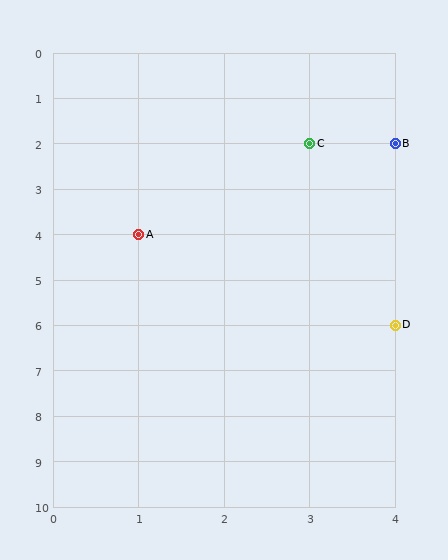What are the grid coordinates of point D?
Point D is at grid coordinates (4, 6).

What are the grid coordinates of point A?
Point A is at grid coordinates (1, 4).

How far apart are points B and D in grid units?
Points B and D are 4 rows apart.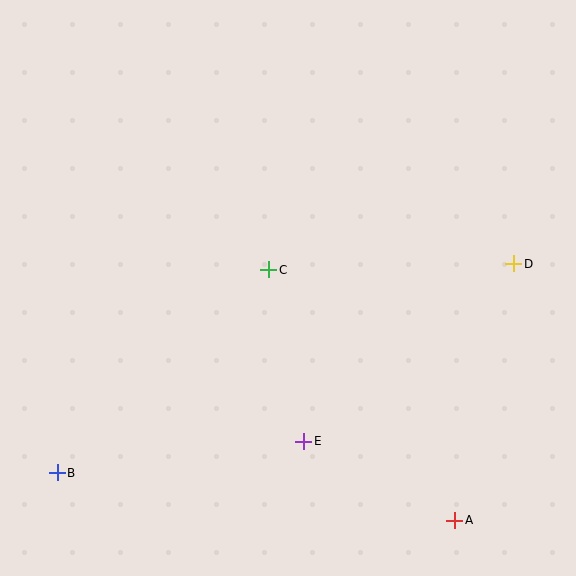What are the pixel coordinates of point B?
Point B is at (57, 473).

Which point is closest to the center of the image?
Point C at (269, 270) is closest to the center.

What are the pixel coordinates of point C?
Point C is at (269, 270).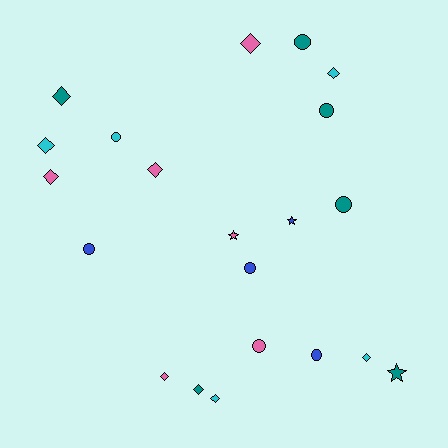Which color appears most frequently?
Teal, with 6 objects.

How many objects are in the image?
There are 21 objects.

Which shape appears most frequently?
Diamond, with 10 objects.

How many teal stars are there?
There is 1 teal star.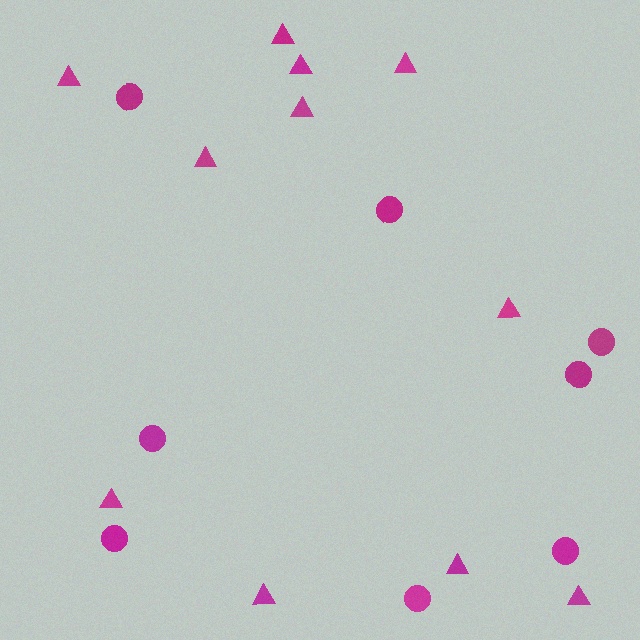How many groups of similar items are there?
There are 2 groups: one group of triangles (11) and one group of circles (8).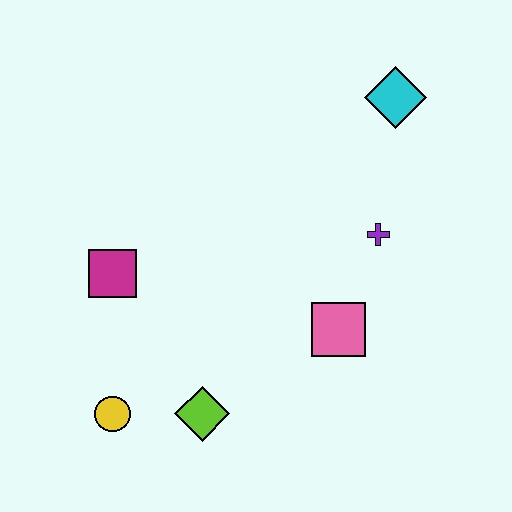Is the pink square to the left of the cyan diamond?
Yes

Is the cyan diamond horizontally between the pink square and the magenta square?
No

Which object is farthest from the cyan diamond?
The yellow circle is farthest from the cyan diamond.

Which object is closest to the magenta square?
The yellow circle is closest to the magenta square.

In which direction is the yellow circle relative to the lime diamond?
The yellow circle is to the left of the lime diamond.